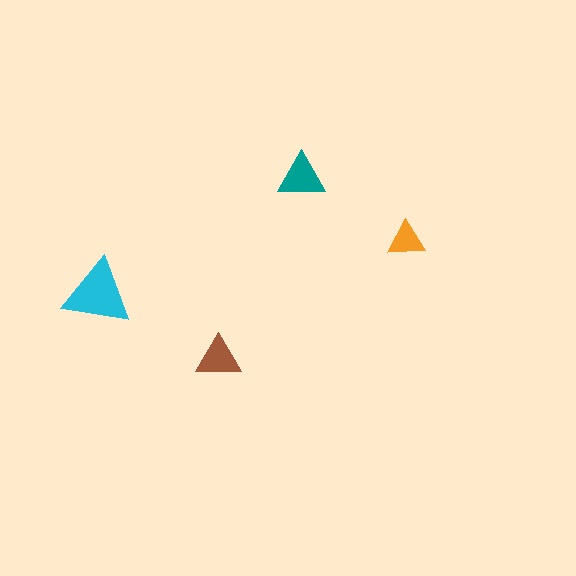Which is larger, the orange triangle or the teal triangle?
The teal one.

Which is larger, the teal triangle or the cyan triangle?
The cyan one.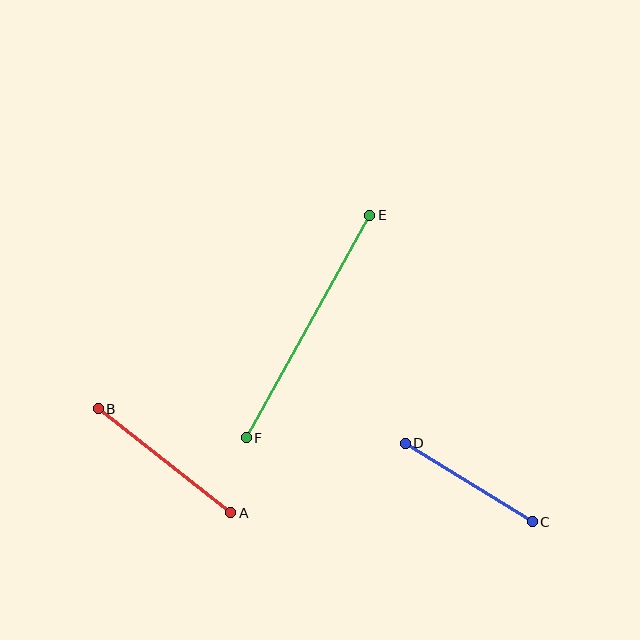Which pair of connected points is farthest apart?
Points E and F are farthest apart.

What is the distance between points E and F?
The distance is approximately 254 pixels.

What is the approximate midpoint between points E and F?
The midpoint is at approximately (308, 327) pixels.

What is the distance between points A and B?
The distance is approximately 169 pixels.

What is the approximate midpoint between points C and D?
The midpoint is at approximately (469, 483) pixels.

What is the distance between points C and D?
The distance is approximately 149 pixels.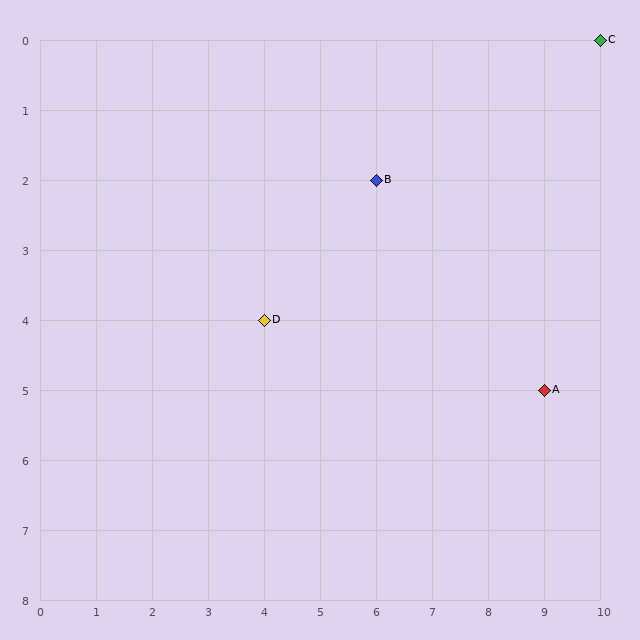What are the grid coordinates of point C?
Point C is at grid coordinates (10, 0).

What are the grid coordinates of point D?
Point D is at grid coordinates (4, 4).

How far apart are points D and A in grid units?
Points D and A are 5 columns and 1 row apart (about 5.1 grid units diagonally).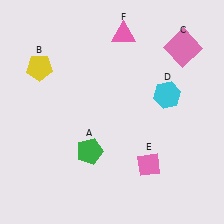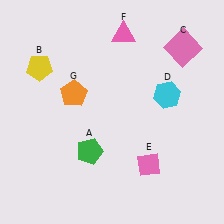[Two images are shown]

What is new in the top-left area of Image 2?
An orange pentagon (G) was added in the top-left area of Image 2.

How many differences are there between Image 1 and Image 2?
There is 1 difference between the two images.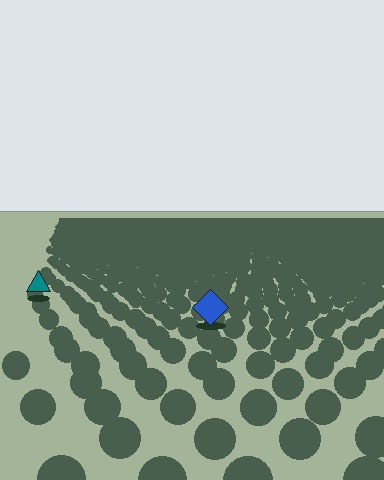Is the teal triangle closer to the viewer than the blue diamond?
No. The blue diamond is closer — you can tell from the texture gradient: the ground texture is coarser near it.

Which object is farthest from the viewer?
The teal triangle is farthest from the viewer. It appears smaller and the ground texture around it is denser.